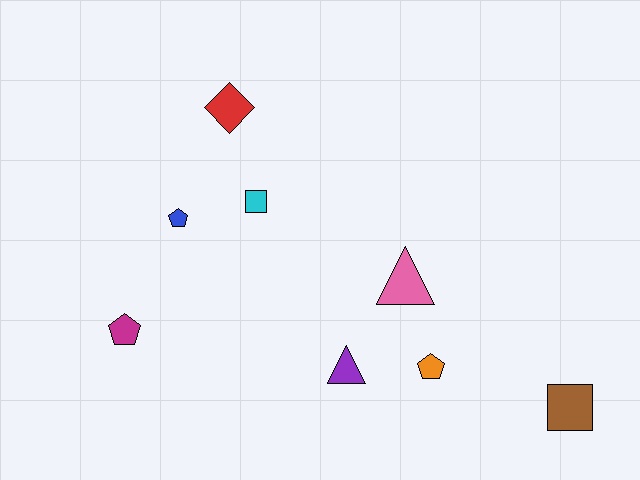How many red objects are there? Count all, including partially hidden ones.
There is 1 red object.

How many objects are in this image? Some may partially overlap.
There are 8 objects.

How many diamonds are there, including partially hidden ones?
There is 1 diamond.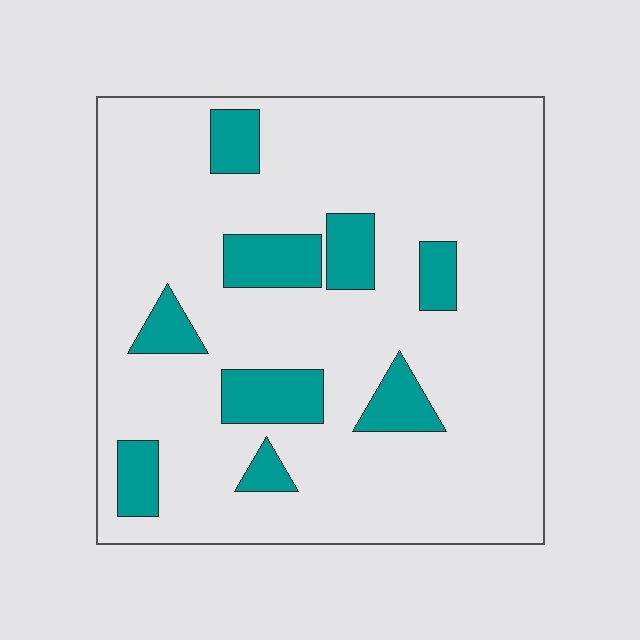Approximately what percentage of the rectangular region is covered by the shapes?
Approximately 15%.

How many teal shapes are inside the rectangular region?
9.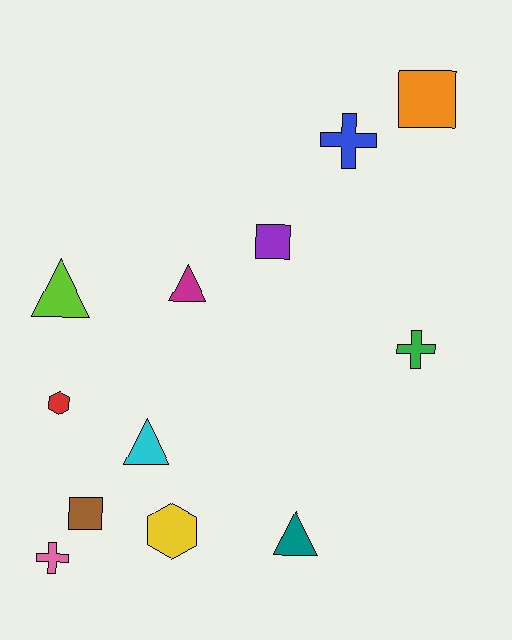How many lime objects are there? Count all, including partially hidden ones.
There is 1 lime object.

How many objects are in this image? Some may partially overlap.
There are 12 objects.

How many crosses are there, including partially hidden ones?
There are 3 crosses.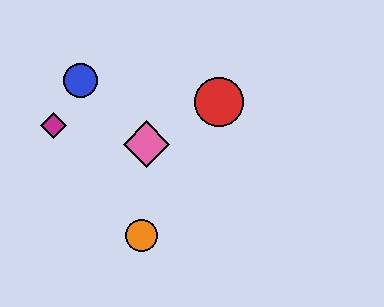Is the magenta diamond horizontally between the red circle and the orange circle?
No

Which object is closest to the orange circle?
The pink diamond is closest to the orange circle.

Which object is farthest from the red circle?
The magenta diamond is farthest from the red circle.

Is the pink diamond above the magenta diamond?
No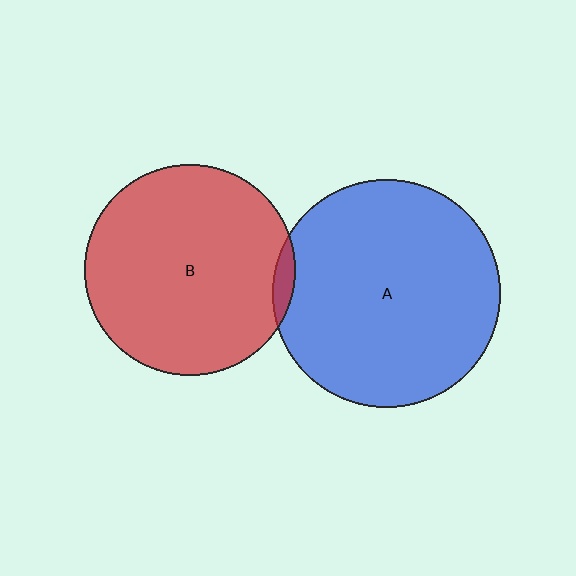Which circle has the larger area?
Circle A (blue).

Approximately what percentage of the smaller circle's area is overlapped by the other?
Approximately 5%.